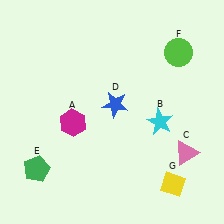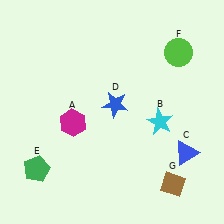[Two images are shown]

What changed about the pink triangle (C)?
In Image 1, C is pink. In Image 2, it changed to blue.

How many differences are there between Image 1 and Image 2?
There are 2 differences between the two images.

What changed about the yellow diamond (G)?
In Image 1, G is yellow. In Image 2, it changed to brown.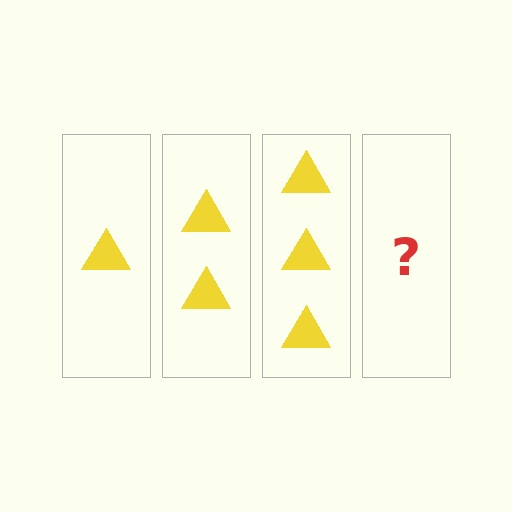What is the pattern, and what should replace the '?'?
The pattern is that each step adds one more triangle. The '?' should be 4 triangles.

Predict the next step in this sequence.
The next step is 4 triangles.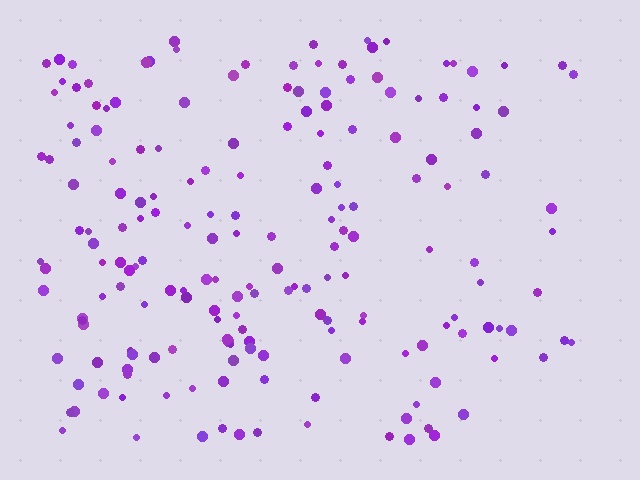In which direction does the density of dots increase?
From right to left, with the left side densest.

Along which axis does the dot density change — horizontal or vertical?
Horizontal.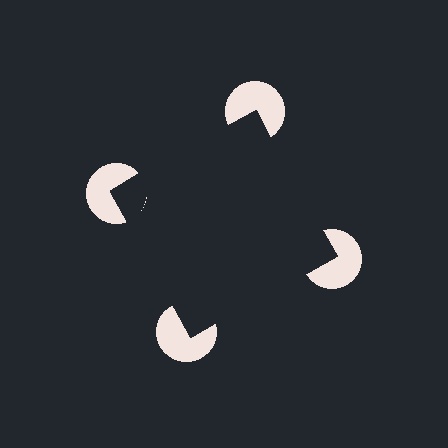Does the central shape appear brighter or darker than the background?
It typically appears slightly darker than the background, even though no actual brightness change is drawn.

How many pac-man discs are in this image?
There are 4 — one at each vertex of the illusory square.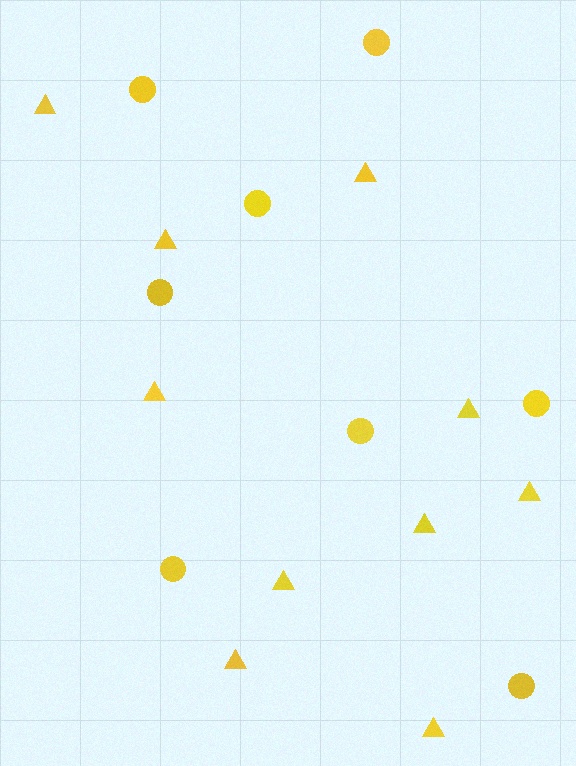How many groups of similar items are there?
There are 2 groups: one group of triangles (10) and one group of circles (8).